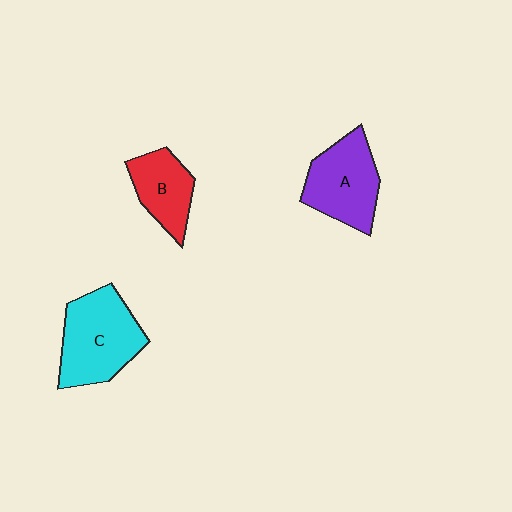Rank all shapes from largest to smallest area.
From largest to smallest: C (cyan), A (purple), B (red).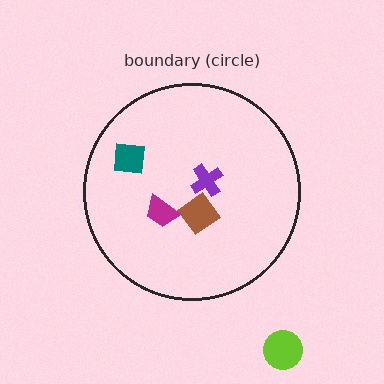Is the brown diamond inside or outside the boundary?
Inside.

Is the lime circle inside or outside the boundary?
Outside.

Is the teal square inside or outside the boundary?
Inside.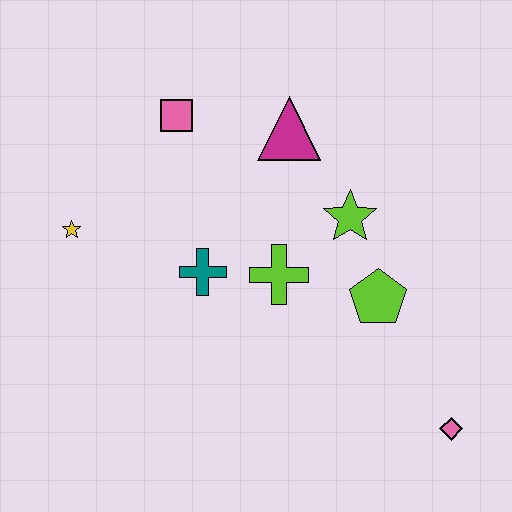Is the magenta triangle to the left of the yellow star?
No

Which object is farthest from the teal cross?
The pink diamond is farthest from the teal cross.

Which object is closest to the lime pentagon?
The lime star is closest to the lime pentagon.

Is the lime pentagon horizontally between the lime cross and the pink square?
No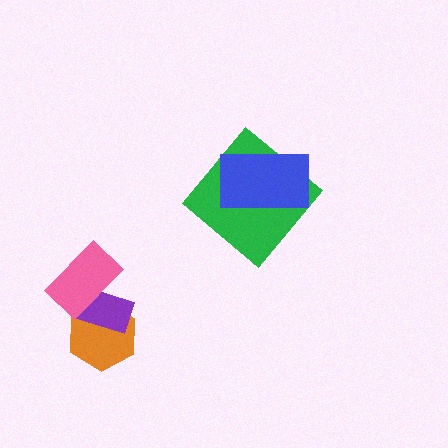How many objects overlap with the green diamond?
1 object overlaps with the green diamond.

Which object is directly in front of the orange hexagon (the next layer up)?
The purple rectangle is directly in front of the orange hexagon.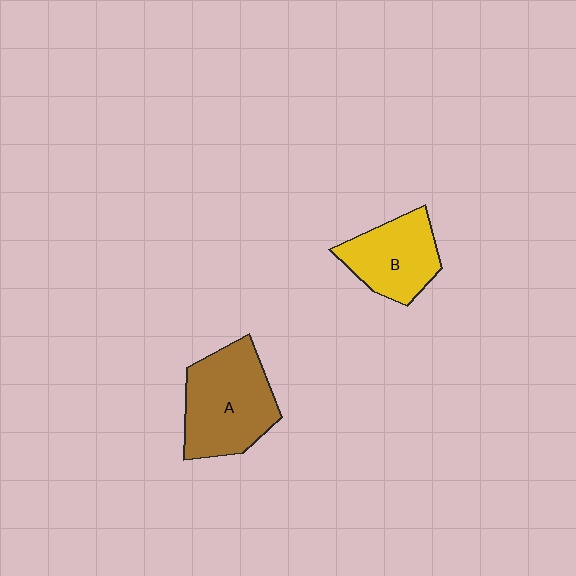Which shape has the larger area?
Shape A (brown).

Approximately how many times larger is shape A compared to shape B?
Approximately 1.4 times.